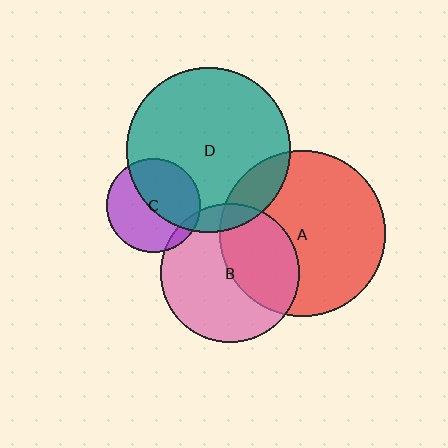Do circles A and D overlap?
Yes.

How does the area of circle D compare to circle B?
Approximately 1.4 times.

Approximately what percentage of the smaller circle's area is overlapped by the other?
Approximately 15%.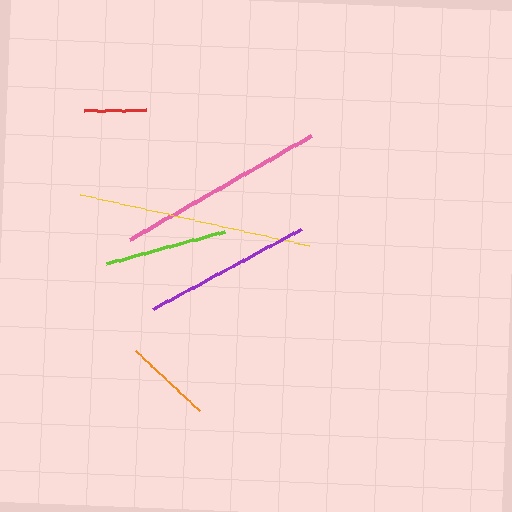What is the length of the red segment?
The red segment is approximately 62 pixels long.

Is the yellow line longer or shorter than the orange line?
The yellow line is longer than the orange line.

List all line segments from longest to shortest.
From longest to shortest: yellow, pink, purple, lime, orange, red.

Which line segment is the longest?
The yellow line is the longest at approximately 235 pixels.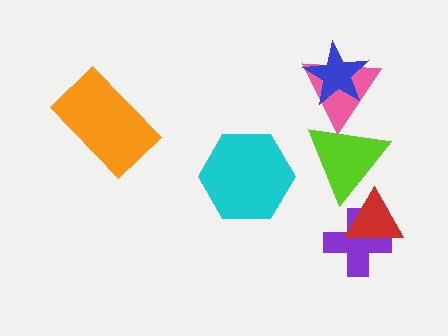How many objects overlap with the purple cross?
1 object overlaps with the purple cross.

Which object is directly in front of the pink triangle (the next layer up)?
The lime triangle is directly in front of the pink triangle.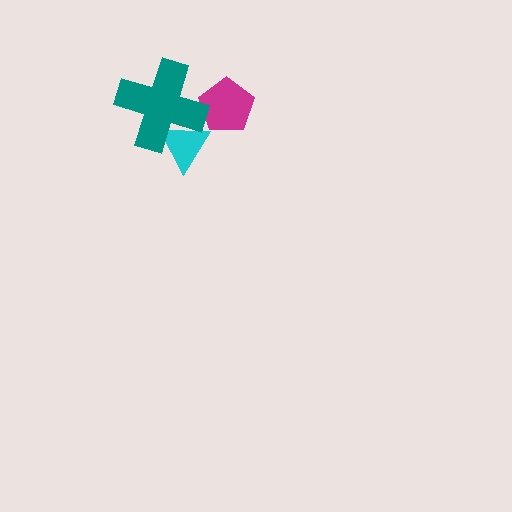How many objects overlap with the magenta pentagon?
1 object overlaps with the magenta pentagon.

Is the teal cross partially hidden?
No, no other shape covers it.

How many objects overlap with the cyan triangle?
1 object overlaps with the cyan triangle.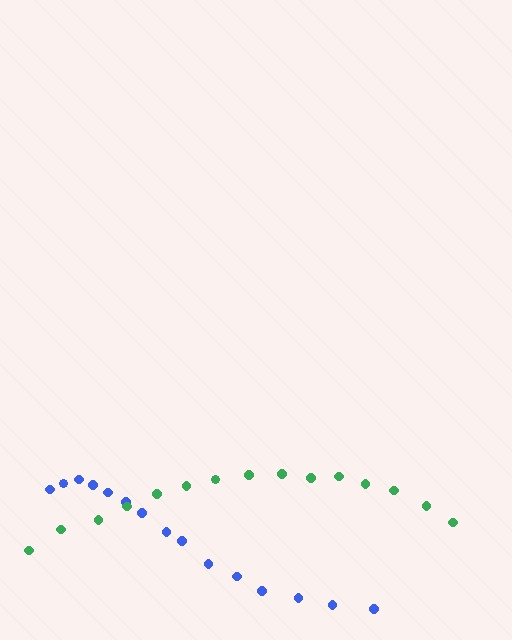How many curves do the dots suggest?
There are 2 distinct paths.